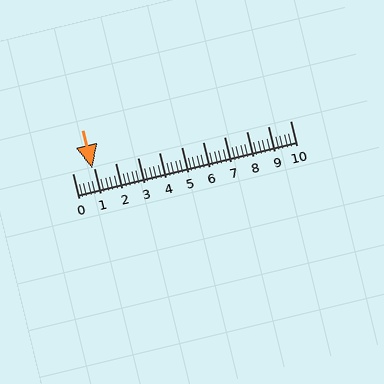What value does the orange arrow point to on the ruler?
The orange arrow points to approximately 0.9.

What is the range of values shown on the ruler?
The ruler shows values from 0 to 10.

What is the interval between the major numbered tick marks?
The major tick marks are spaced 1 units apart.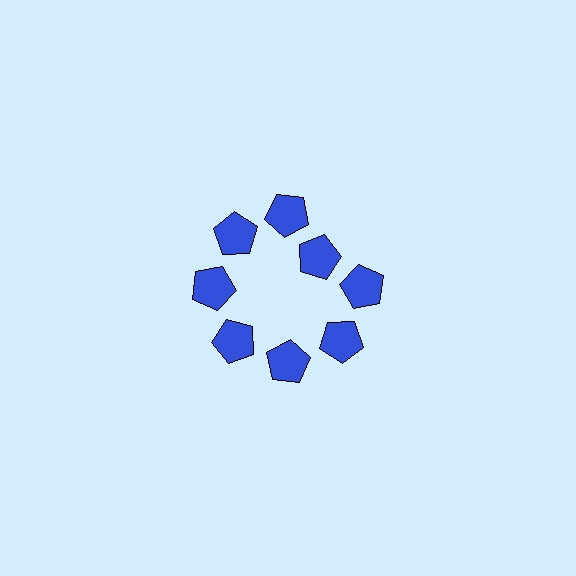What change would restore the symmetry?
The symmetry would be restored by moving it outward, back onto the ring so that all 8 pentagons sit at equal angles and equal distance from the center.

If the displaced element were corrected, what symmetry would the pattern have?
It would have 8-fold rotational symmetry — the pattern would map onto itself every 45 degrees.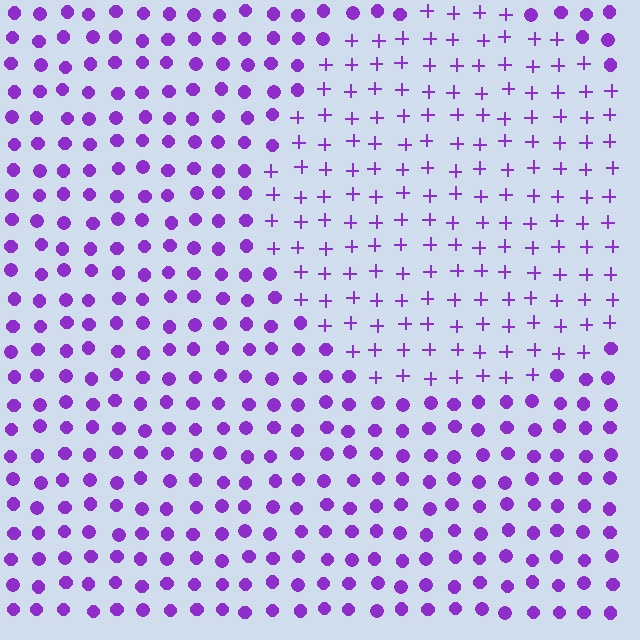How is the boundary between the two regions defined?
The boundary is defined by a change in element shape: plus signs inside vs. circles outside. All elements share the same color and spacing.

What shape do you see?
I see a circle.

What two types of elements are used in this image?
The image uses plus signs inside the circle region and circles outside it.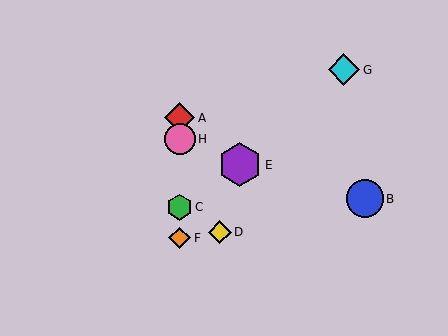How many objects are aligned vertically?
4 objects (A, C, F, H) are aligned vertically.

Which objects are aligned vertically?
Objects A, C, F, H are aligned vertically.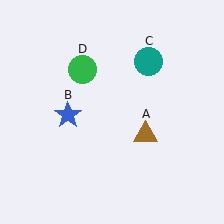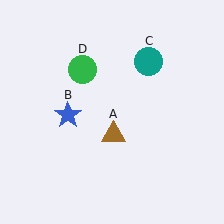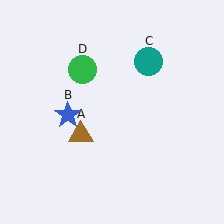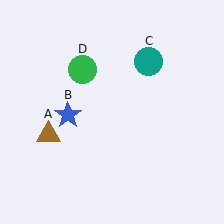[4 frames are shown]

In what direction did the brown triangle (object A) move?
The brown triangle (object A) moved left.